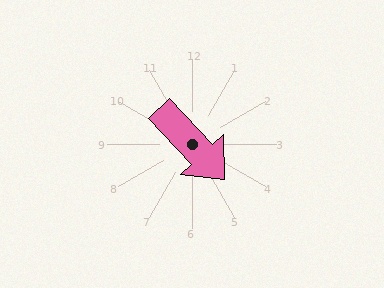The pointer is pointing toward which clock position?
Roughly 5 o'clock.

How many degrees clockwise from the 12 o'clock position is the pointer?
Approximately 137 degrees.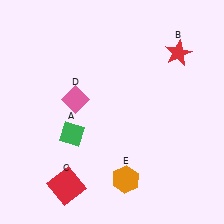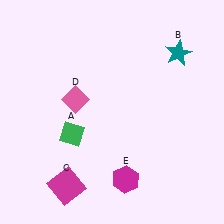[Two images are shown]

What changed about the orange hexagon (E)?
In Image 1, E is orange. In Image 2, it changed to magenta.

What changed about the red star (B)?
In Image 1, B is red. In Image 2, it changed to teal.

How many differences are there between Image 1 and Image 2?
There are 3 differences between the two images.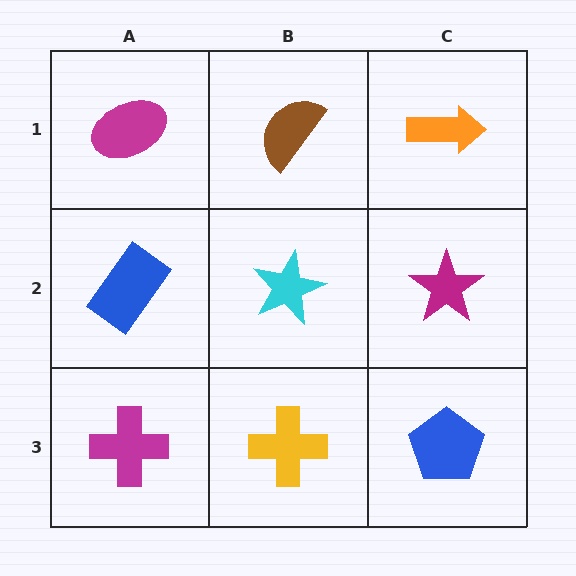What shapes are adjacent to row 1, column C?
A magenta star (row 2, column C), a brown semicircle (row 1, column B).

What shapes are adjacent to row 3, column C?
A magenta star (row 2, column C), a yellow cross (row 3, column B).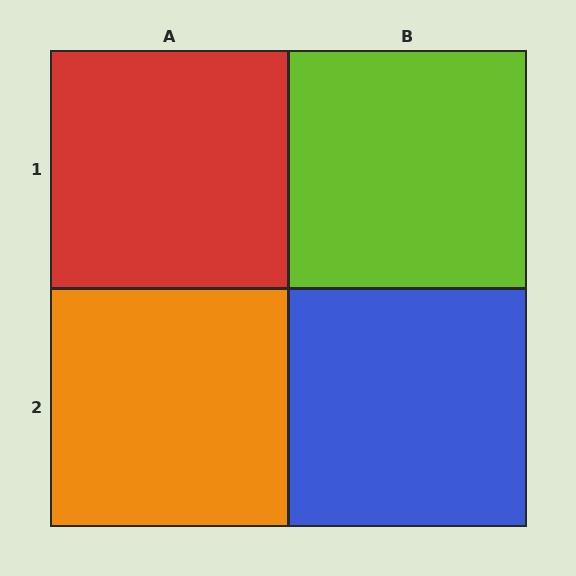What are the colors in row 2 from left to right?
Orange, blue.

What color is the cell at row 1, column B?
Lime.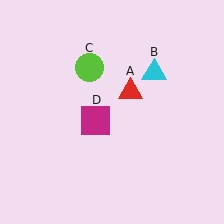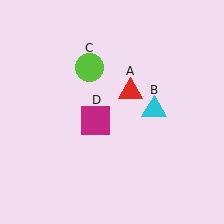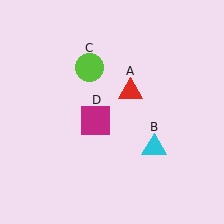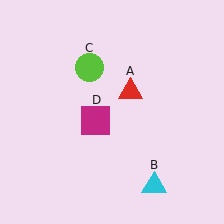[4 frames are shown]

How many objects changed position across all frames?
1 object changed position: cyan triangle (object B).